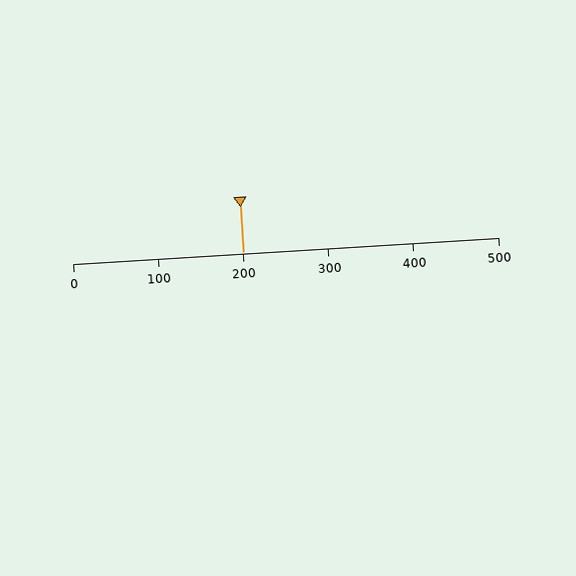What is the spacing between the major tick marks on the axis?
The major ticks are spaced 100 apart.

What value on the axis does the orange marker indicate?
The marker indicates approximately 200.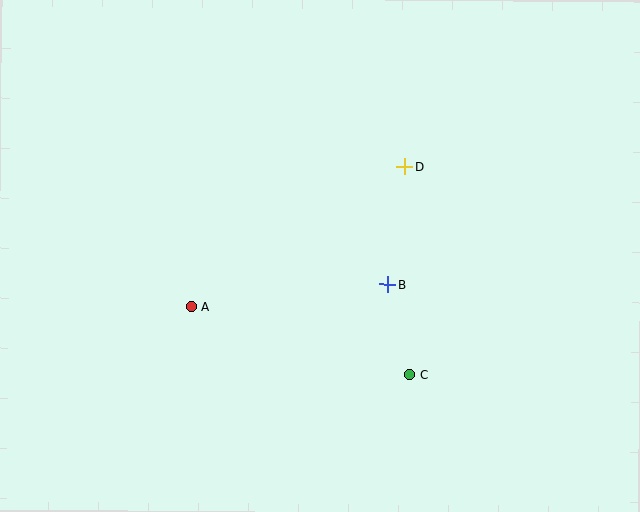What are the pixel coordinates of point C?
Point C is at (410, 374).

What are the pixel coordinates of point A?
Point A is at (191, 307).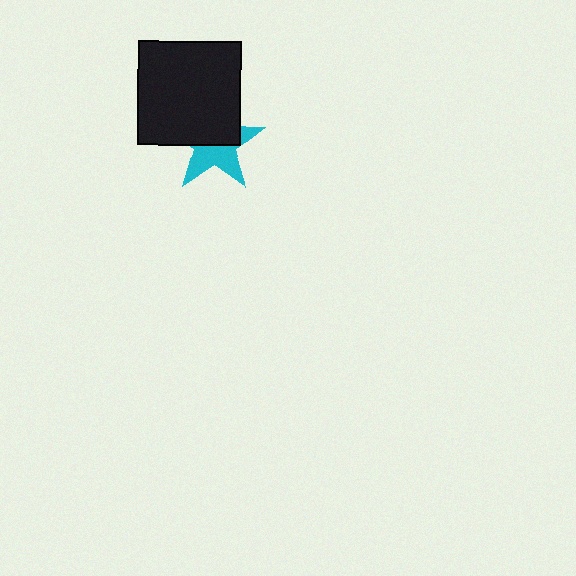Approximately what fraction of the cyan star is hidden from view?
Roughly 52% of the cyan star is hidden behind the black square.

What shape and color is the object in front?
The object in front is a black square.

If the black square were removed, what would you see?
You would see the complete cyan star.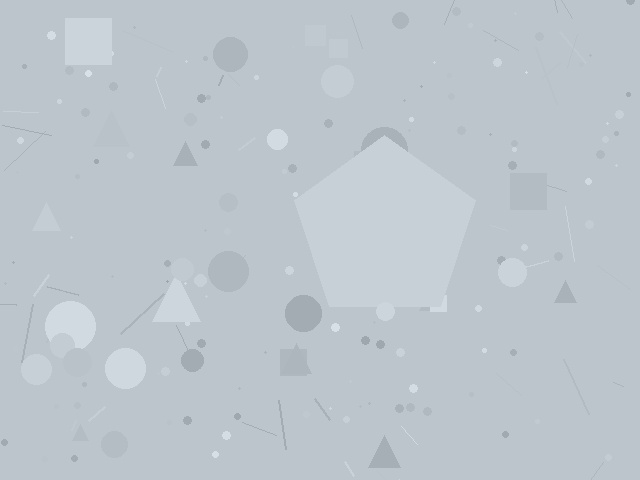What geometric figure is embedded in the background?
A pentagon is embedded in the background.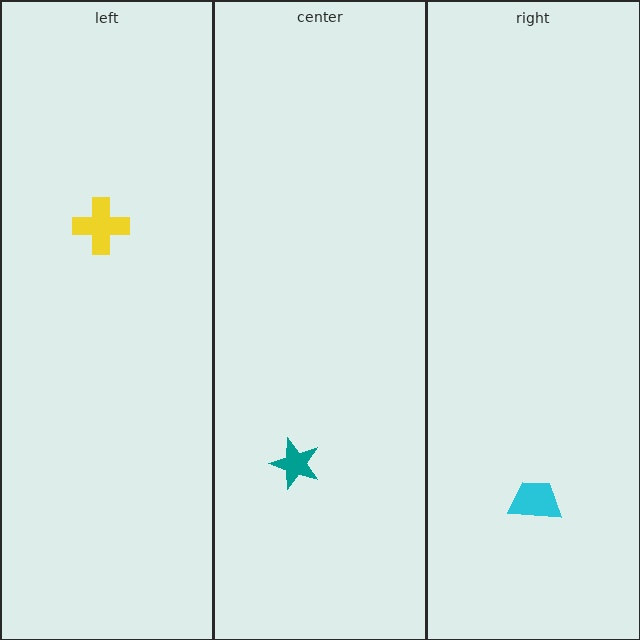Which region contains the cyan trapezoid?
The right region.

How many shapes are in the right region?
1.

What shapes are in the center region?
The teal star.